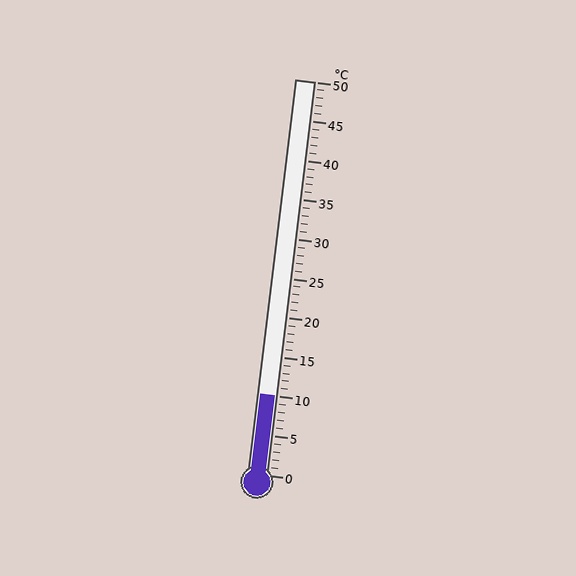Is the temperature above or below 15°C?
The temperature is below 15°C.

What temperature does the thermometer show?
The thermometer shows approximately 10°C.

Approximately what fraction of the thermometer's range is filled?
The thermometer is filled to approximately 20% of its range.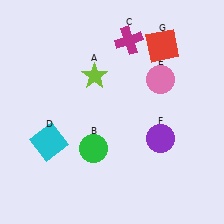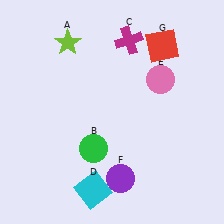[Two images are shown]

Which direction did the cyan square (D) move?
The cyan square (D) moved down.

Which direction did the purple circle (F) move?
The purple circle (F) moved left.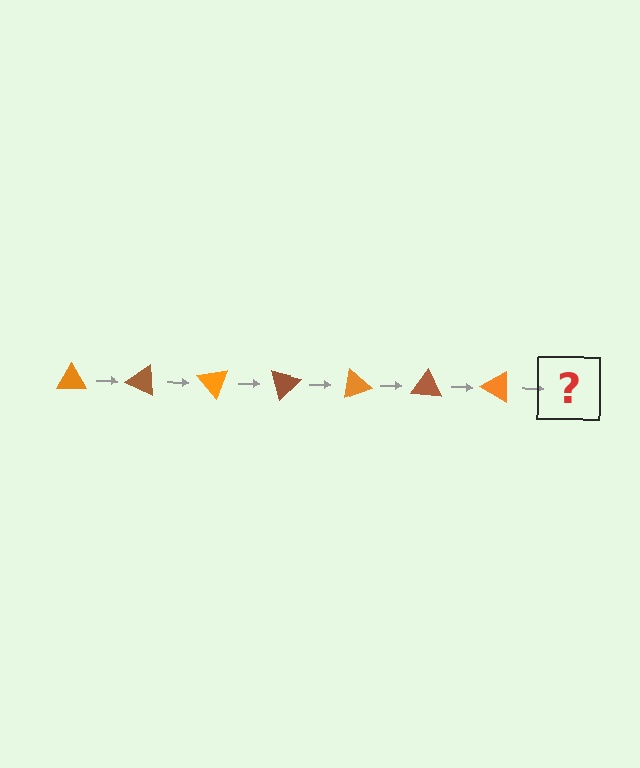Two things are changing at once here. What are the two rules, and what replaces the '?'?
The two rules are that it rotates 25 degrees each step and the color cycles through orange and brown. The '?' should be a brown triangle, rotated 175 degrees from the start.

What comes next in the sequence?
The next element should be a brown triangle, rotated 175 degrees from the start.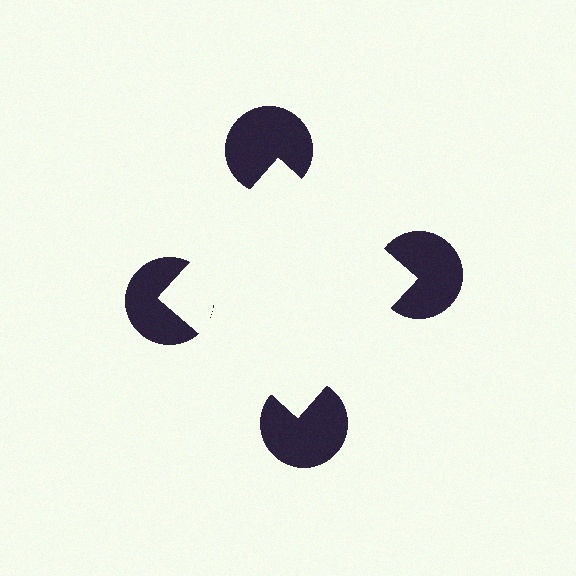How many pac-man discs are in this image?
There are 4 — one at each vertex of the illusory square.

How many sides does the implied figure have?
4 sides.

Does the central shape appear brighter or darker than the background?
It typically appears slightly brighter than the background, even though no actual brightness change is drawn.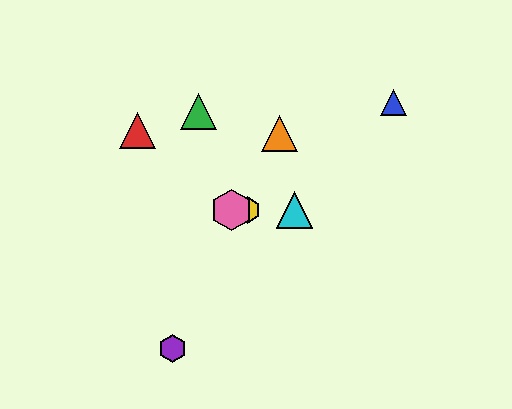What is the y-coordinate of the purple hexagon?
The purple hexagon is at y≈348.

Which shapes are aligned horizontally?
The yellow hexagon, the cyan triangle, the pink hexagon are aligned horizontally.